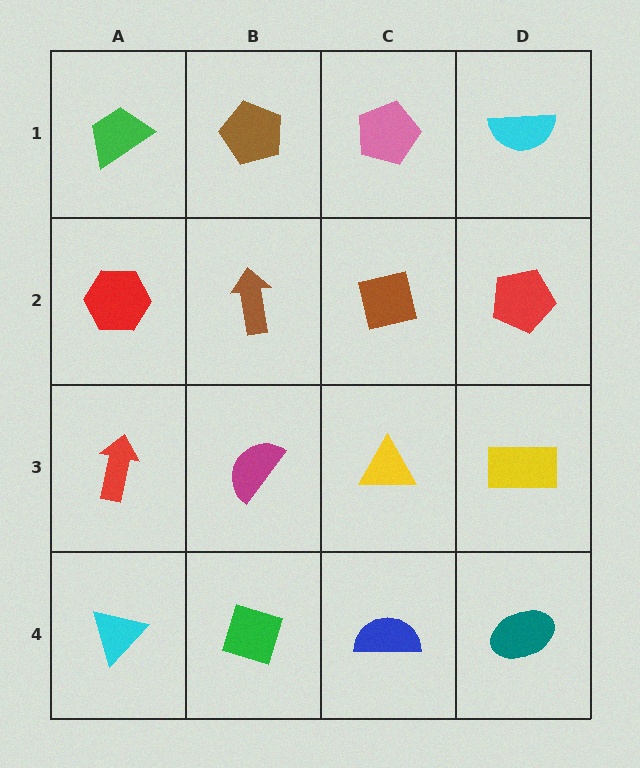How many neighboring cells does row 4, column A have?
2.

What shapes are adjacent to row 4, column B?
A magenta semicircle (row 3, column B), a cyan triangle (row 4, column A), a blue semicircle (row 4, column C).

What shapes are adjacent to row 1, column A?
A red hexagon (row 2, column A), a brown pentagon (row 1, column B).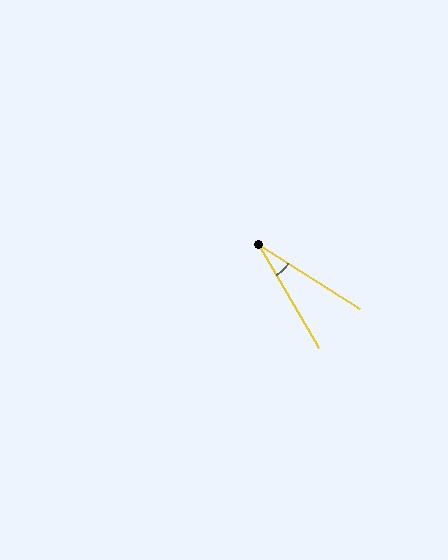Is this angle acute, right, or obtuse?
It is acute.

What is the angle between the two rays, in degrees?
Approximately 27 degrees.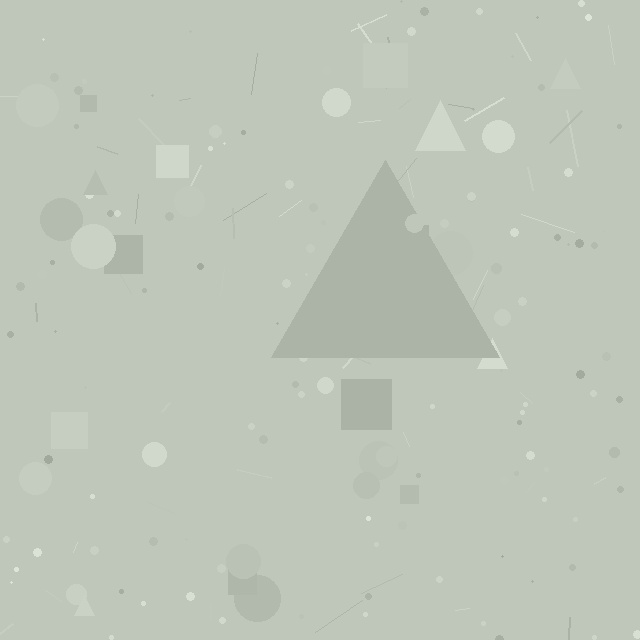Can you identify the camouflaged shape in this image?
The camouflaged shape is a triangle.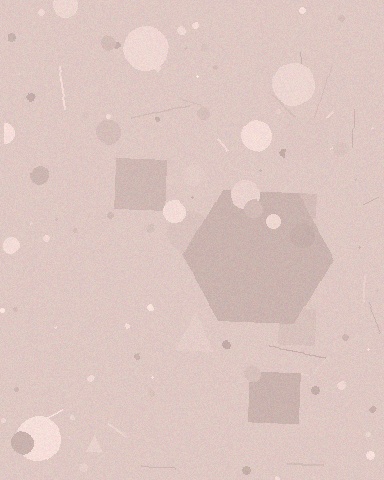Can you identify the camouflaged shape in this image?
The camouflaged shape is a hexagon.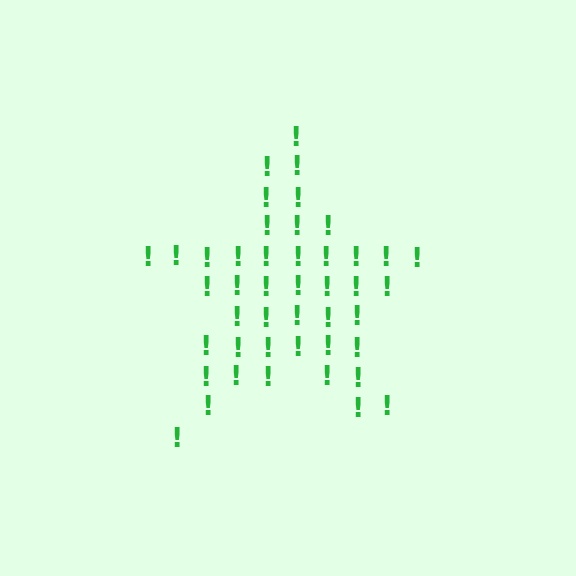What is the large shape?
The large shape is a star.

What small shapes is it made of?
It is made of small exclamation marks.